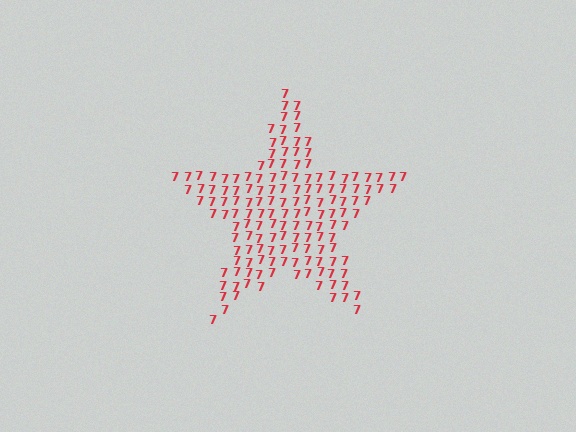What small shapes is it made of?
It is made of small digit 7's.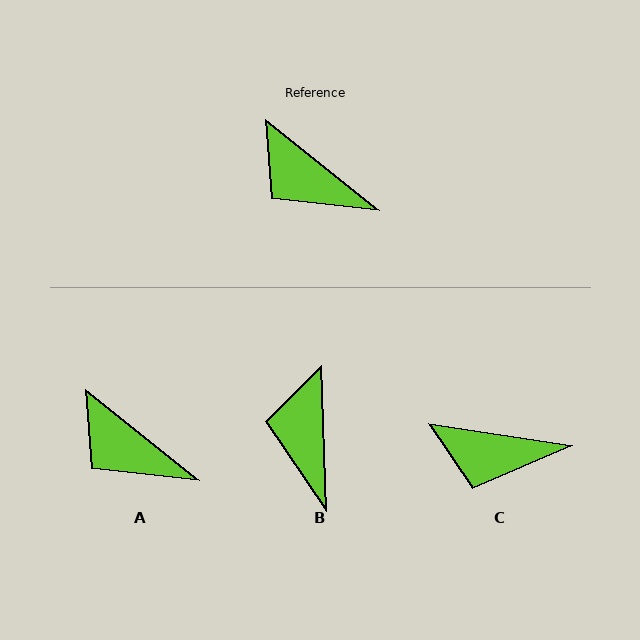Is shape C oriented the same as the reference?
No, it is off by about 30 degrees.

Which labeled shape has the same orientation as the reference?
A.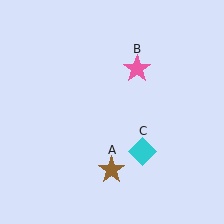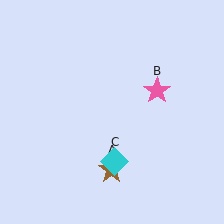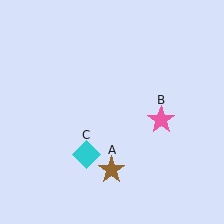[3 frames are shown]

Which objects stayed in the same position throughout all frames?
Brown star (object A) remained stationary.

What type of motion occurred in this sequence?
The pink star (object B), cyan diamond (object C) rotated clockwise around the center of the scene.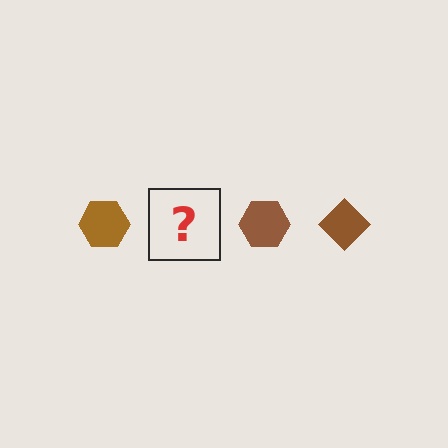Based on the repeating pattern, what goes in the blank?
The blank should be a brown diamond.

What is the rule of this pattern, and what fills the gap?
The rule is that the pattern cycles through hexagon, diamond shapes in brown. The gap should be filled with a brown diamond.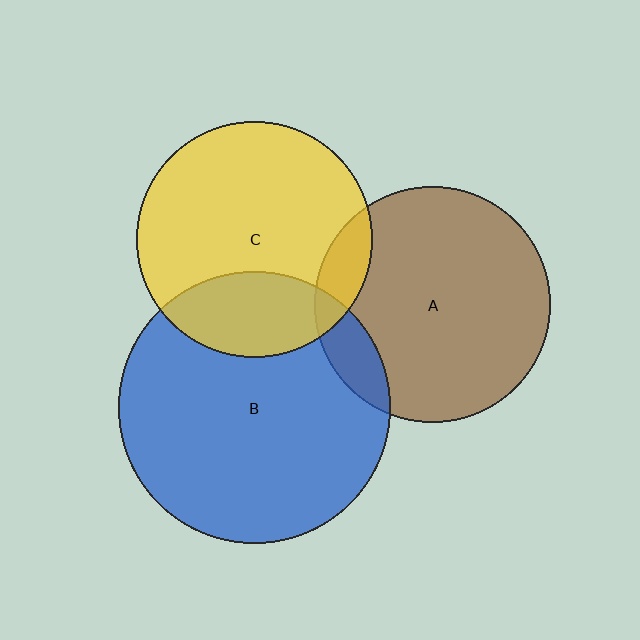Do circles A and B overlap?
Yes.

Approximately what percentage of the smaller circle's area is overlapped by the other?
Approximately 10%.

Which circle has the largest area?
Circle B (blue).